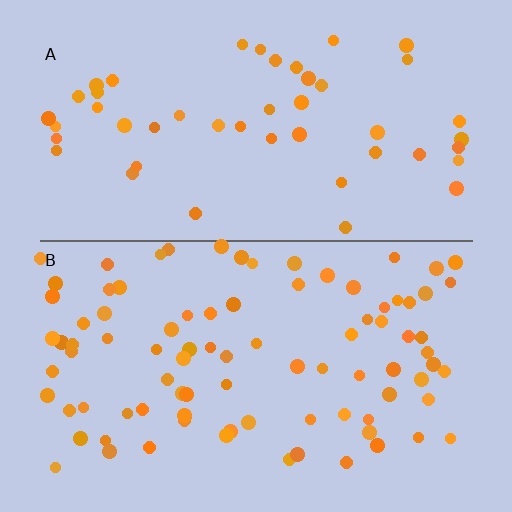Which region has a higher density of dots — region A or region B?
B (the bottom).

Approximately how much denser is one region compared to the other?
Approximately 1.9× — region B over region A.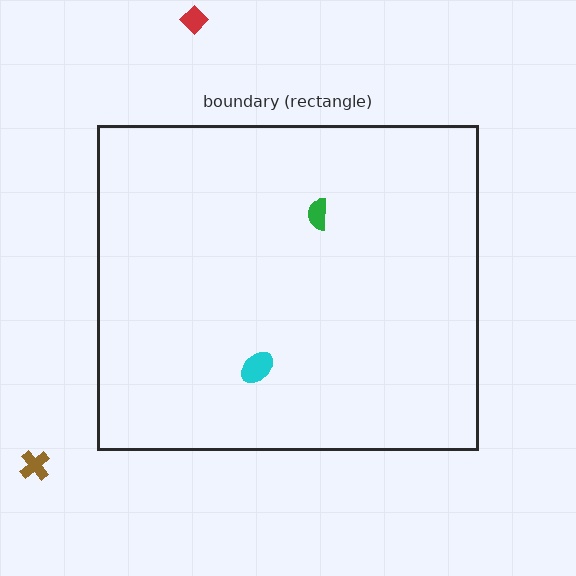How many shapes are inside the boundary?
2 inside, 2 outside.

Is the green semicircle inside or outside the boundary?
Inside.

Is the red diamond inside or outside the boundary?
Outside.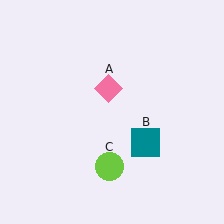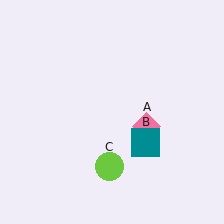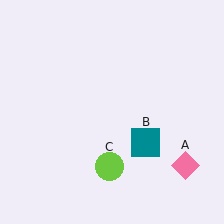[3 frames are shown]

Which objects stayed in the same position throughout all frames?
Teal square (object B) and lime circle (object C) remained stationary.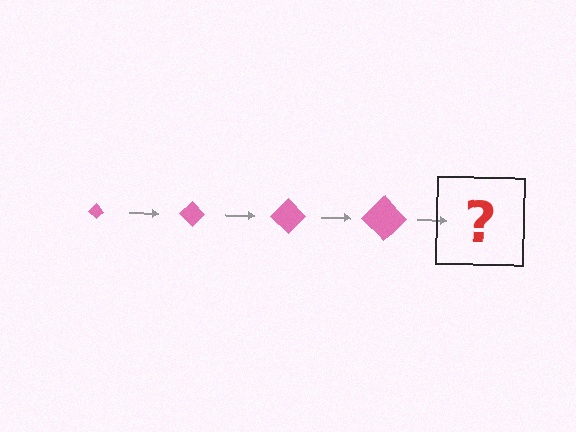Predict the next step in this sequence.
The next step is a pink diamond, larger than the previous one.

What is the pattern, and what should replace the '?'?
The pattern is that the diamond gets progressively larger each step. The '?' should be a pink diamond, larger than the previous one.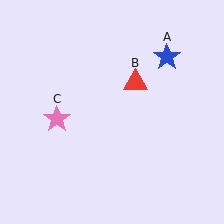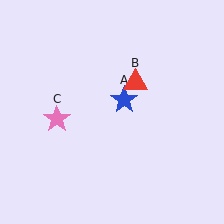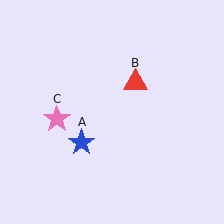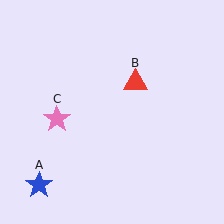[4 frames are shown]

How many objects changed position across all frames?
1 object changed position: blue star (object A).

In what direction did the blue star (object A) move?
The blue star (object A) moved down and to the left.